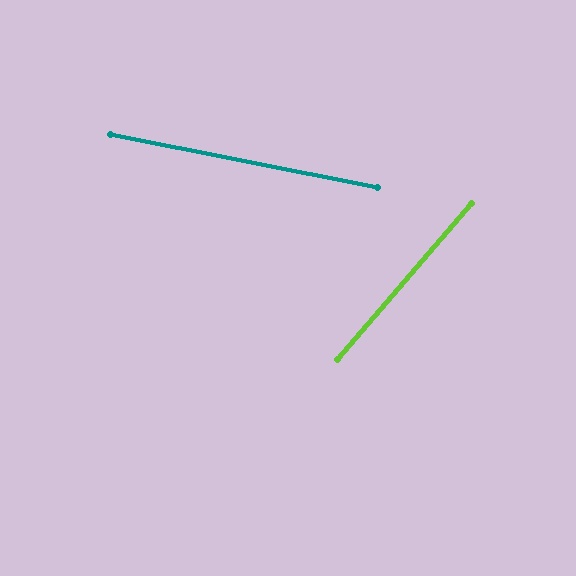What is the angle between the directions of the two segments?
Approximately 61 degrees.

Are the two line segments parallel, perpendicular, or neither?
Neither parallel nor perpendicular — they differ by about 61°.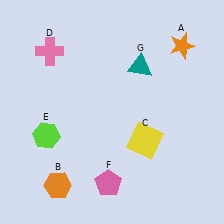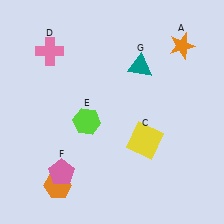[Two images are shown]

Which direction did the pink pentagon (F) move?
The pink pentagon (F) moved left.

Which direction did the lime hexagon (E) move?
The lime hexagon (E) moved right.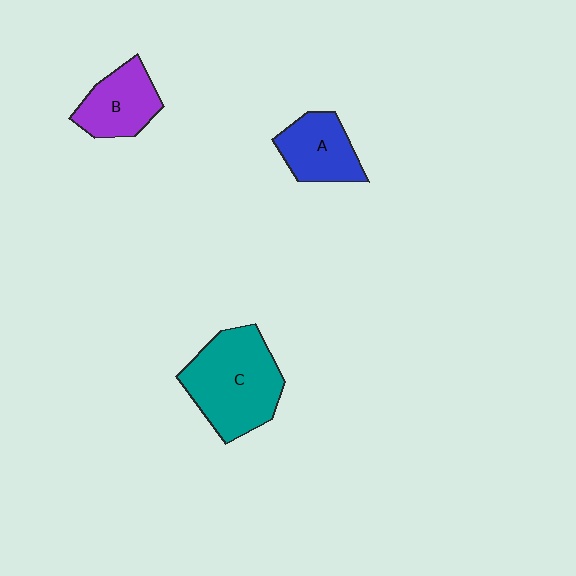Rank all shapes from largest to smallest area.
From largest to smallest: C (teal), B (purple), A (blue).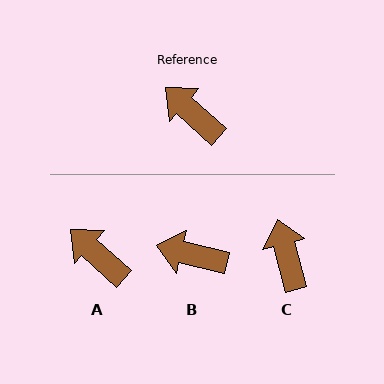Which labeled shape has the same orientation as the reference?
A.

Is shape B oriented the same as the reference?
No, it is off by about 29 degrees.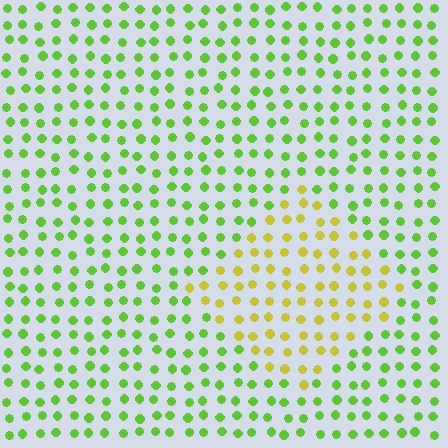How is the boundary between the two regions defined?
The boundary is defined purely by a slight shift in hue (about 44 degrees). Spacing, size, and orientation are identical on both sides.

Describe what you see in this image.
The image is filled with small lime elements in a uniform arrangement. A diamond-shaped region is visible where the elements are tinted to a slightly different hue, forming a subtle color boundary.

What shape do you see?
I see a diamond.